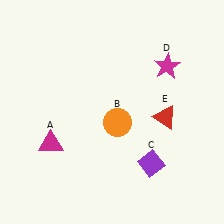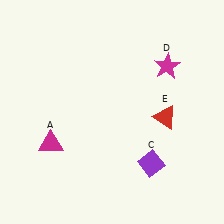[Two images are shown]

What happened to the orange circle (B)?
The orange circle (B) was removed in Image 2. It was in the bottom-right area of Image 1.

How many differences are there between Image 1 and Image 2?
There is 1 difference between the two images.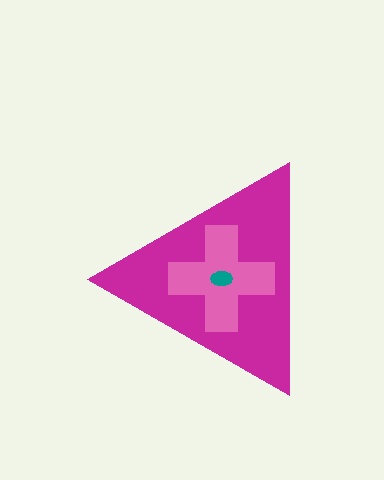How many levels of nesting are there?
3.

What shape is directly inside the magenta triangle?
The pink cross.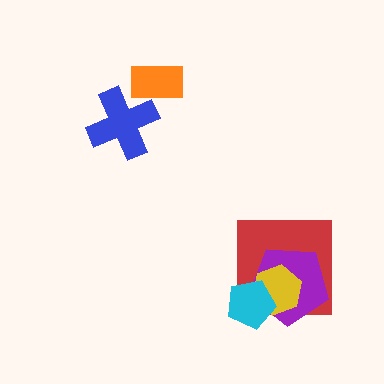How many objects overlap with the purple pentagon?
3 objects overlap with the purple pentagon.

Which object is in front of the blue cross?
The orange rectangle is in front of the blue cross.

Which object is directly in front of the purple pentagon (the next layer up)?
The yellow hexagon is directly in front of the purple pentagon.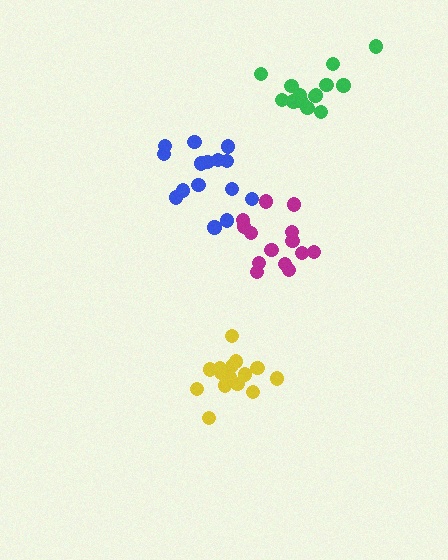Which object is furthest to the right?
The green cluster is rightmost.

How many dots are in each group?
Group 1: 16 dots, Group 2: 14 dots, Group 3: 15 dots, Group 4: 15 dots (60 total).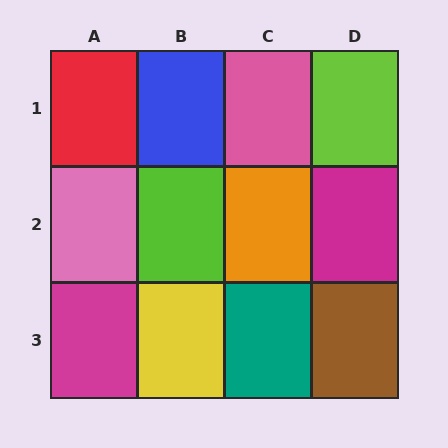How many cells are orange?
1 cell is orange.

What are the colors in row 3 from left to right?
Magenta, yellow, teal, brown.